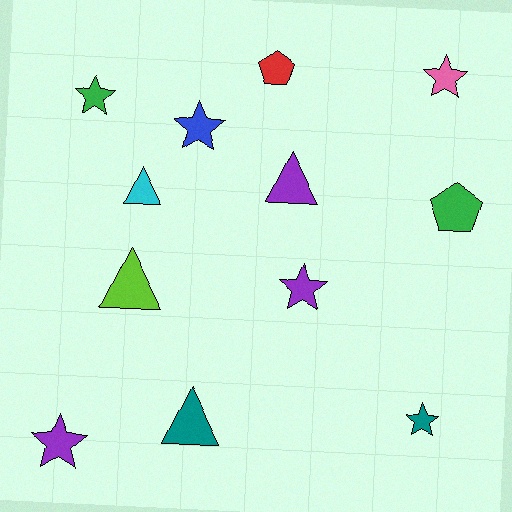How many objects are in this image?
There are 12 objects.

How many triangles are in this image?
There are 4 triangles.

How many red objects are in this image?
There is 1 red object.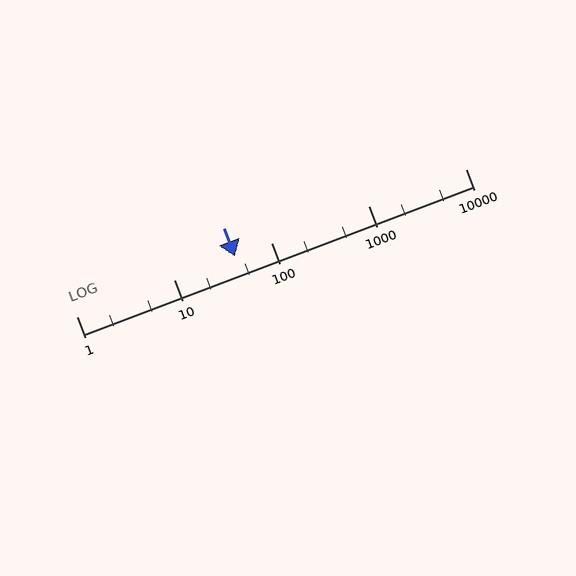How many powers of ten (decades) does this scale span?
The scale spans 4 decades, from 1 to 10000.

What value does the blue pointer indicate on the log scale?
The pointer indicates approximately 43.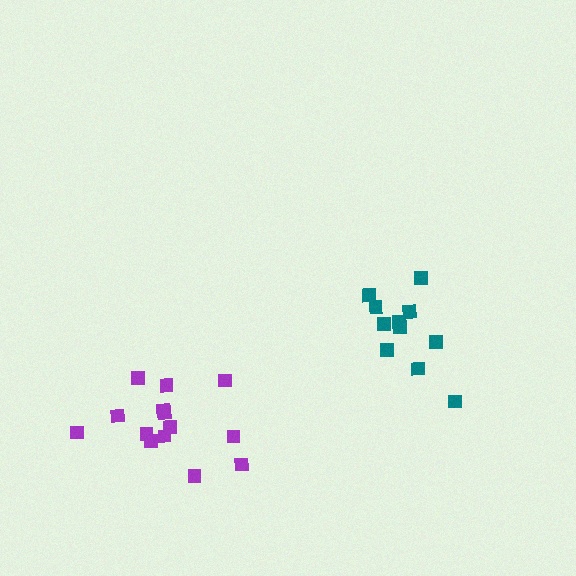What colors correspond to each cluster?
The clusters are colored: teal, purple.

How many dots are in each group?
Group 1: 11 dots, Group 2: 14 dots (25 total).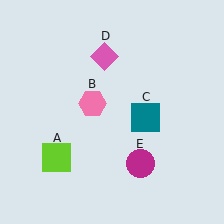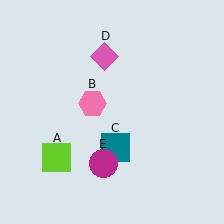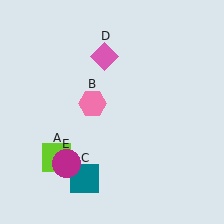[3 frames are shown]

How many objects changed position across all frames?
2 objects changed position: teal square (object C), magenta circle (object E).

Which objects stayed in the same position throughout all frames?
Lime square (object A) and pink hexagon (object B) and pink diamond (object D) remained stationary.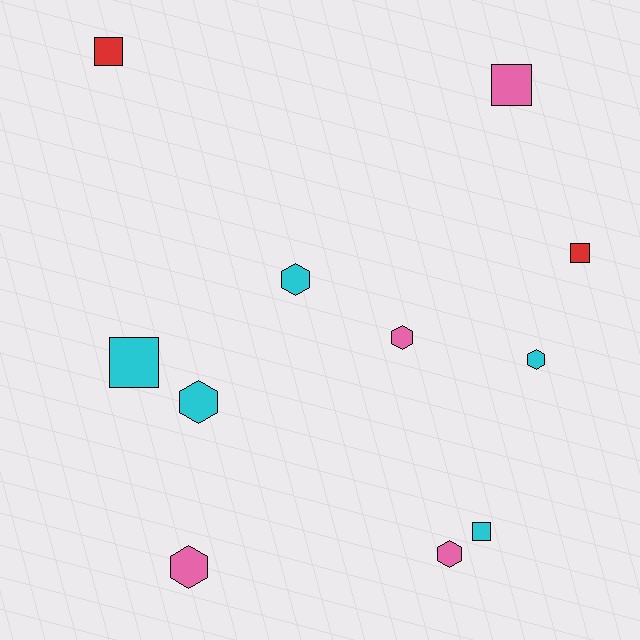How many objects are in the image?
There are 11 objects.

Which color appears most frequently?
Cyan, with 5 objects.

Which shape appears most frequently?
Hexagon, with 6 objects.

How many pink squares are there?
There is 1 pink square.